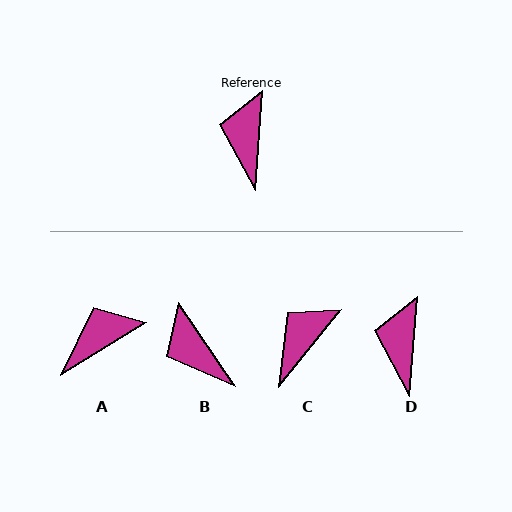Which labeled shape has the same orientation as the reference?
D.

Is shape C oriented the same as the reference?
No, it is off by about 35 degrees.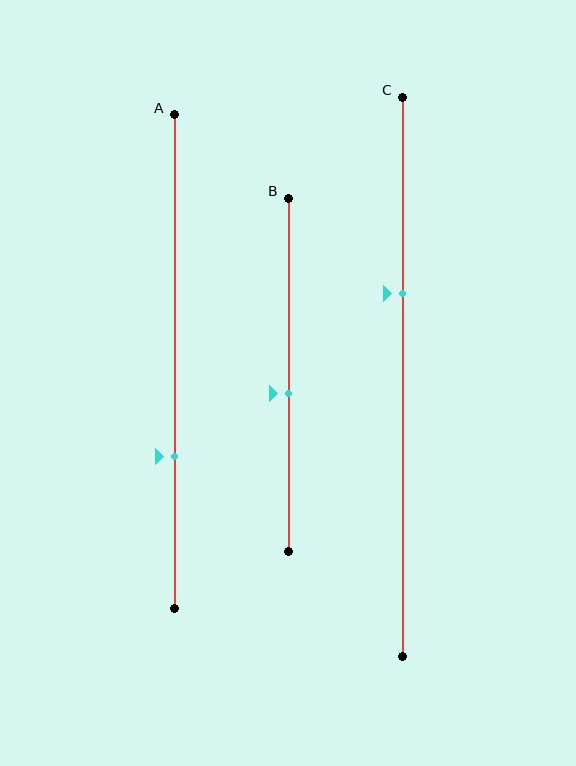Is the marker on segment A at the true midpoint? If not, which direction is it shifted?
No, the marker on segment A is shifted downward by about 19% of the segment length.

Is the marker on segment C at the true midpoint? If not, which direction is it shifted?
No, the marker on segment C is shifted upward by about 15% of the segment length.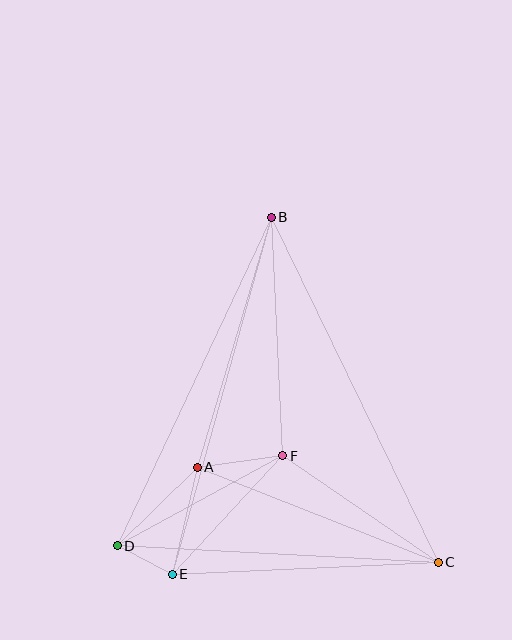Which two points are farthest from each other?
Points B and C are farthest from each other.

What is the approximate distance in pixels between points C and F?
The distance between C and F is approximately 188 pixels.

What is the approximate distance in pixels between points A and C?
The distance between A and C is approximately 259 pixels.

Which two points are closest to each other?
Points D and E are closest to each other.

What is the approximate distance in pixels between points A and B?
The distance between A and B is approximately 260 pixels.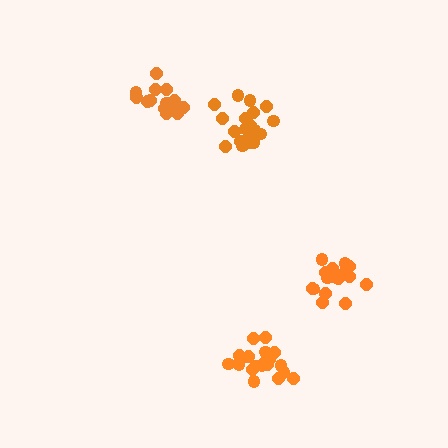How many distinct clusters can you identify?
There are 4 distinct clusters.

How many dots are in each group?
Group 1: 21 dots, Group 2: 15 dots, Group 3: 20 dots, Group 4: 16 dots (72 total).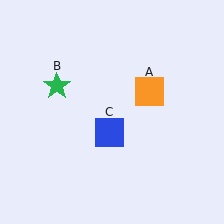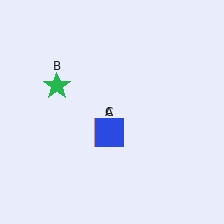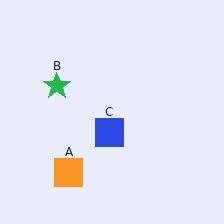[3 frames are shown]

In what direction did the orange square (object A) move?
The orange square (object A) moved down and to the left.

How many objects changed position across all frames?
1 object changed position: orange square (object A).